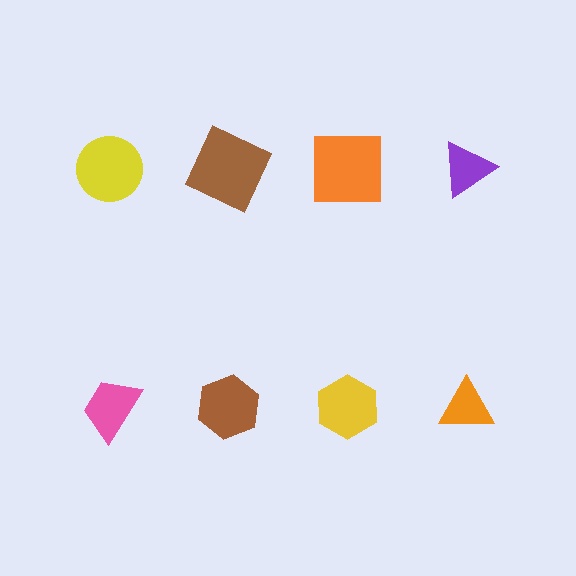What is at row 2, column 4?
An orange triangle.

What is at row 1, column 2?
A brown square.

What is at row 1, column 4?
A purple triangle.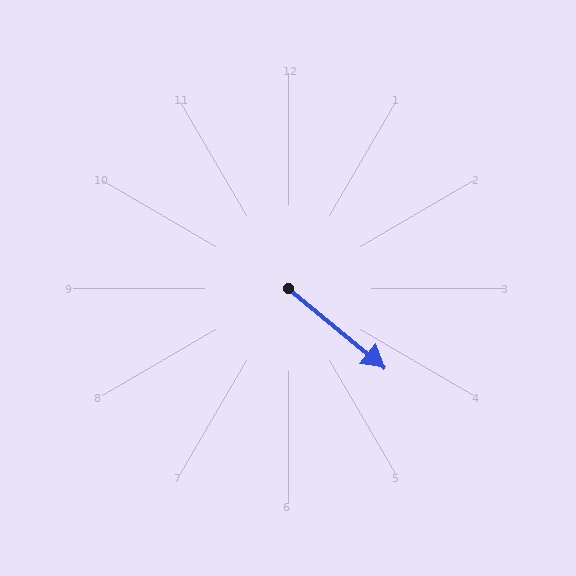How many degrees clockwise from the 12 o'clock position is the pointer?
Approximately 130 degrees.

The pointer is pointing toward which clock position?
Roughly 4 o'clock.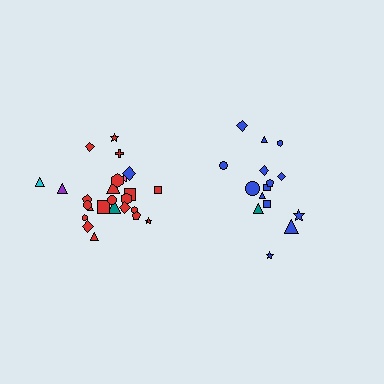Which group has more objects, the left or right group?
The left group.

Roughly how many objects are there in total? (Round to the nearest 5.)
Roughly 40 objects in total.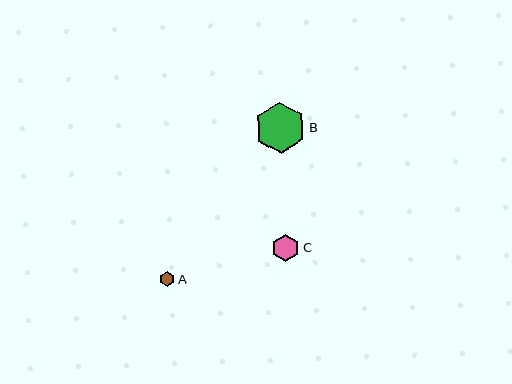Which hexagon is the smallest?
Hexagon A is the smallest with a size of approximately 15 pixels.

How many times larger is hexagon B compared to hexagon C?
Hexagon B is approximately 1.9 times the size of hexagon C.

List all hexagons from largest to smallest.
From largest to smallest: B, C, A.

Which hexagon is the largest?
Hexagon B is the largest with a size of approximately 51 pixels.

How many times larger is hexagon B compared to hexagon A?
Hexagon B is approximately 3.4 times the size of hexagon A.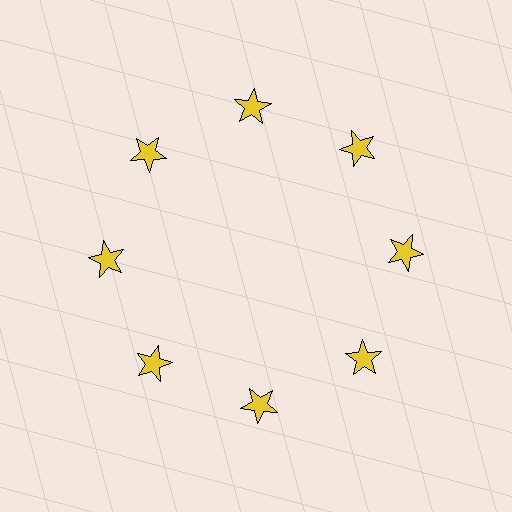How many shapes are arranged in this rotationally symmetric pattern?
There are 8 shapes, arranged in 8 groups of 1.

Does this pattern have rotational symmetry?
Yes, this pattern has 8-fold rotational symmetry. It looks the same after rotating 45 degrees around the center.